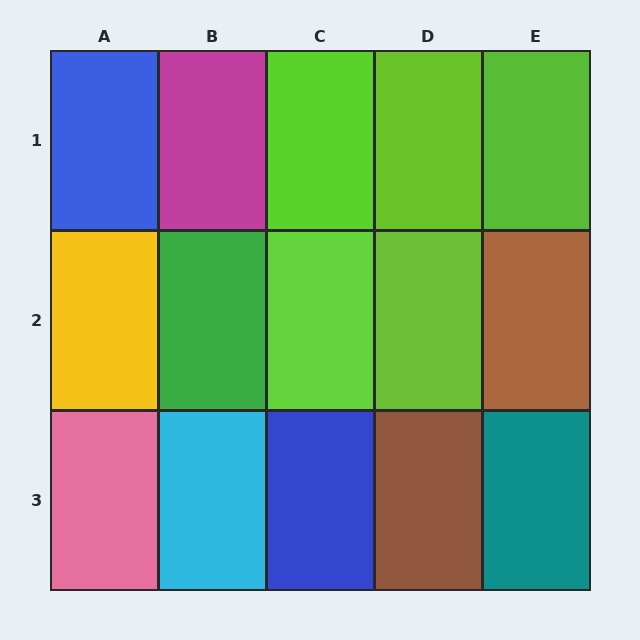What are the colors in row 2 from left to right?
Yellow, green, lime, lime, brown.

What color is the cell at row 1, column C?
Lime.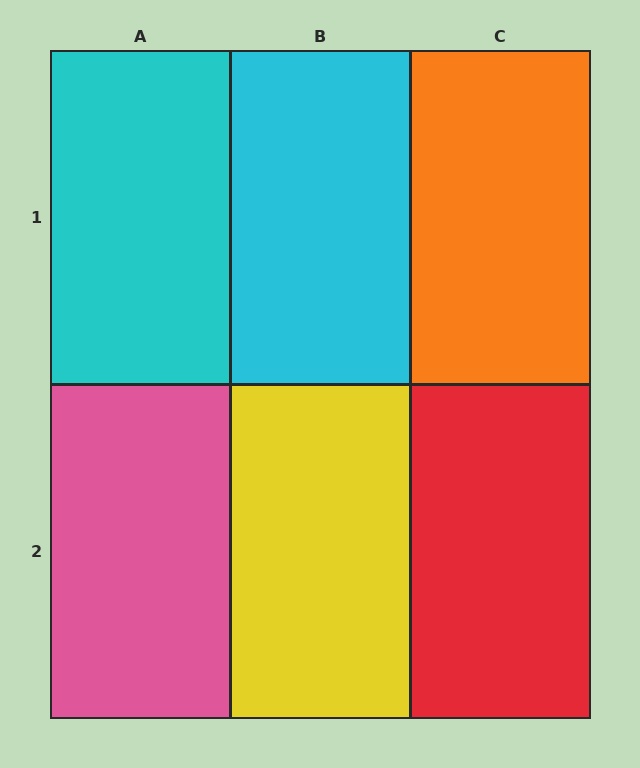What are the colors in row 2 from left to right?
Pink, yellow, red.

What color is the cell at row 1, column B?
Cyan.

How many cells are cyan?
2 cells are cyan.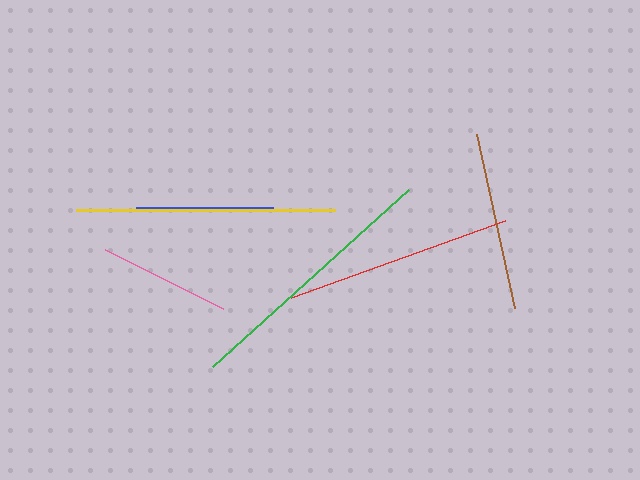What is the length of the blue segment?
The blue segment is approximately 137 pixels long.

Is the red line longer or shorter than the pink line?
The red line is longer than the pink line.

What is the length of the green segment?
The green segment is approximately 264 pixels long.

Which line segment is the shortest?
The pink line is the shortest at approximately 132 pixels.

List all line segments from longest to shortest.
From longest to shortest: green, yellow, red, brown, blue, pink.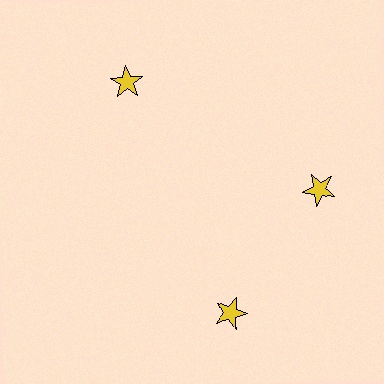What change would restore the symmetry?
The symmetry would be restored by rotating it back into even spacing with its neighbors so that all 3 stars sit at equal angles and equal distance from the center.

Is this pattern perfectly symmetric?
No. The 3 yellow stars are arranged in a ring, but one element near the 7 o'clock position is rotated out of alignment along the ring, breaking the 3-fold rotational symmetry.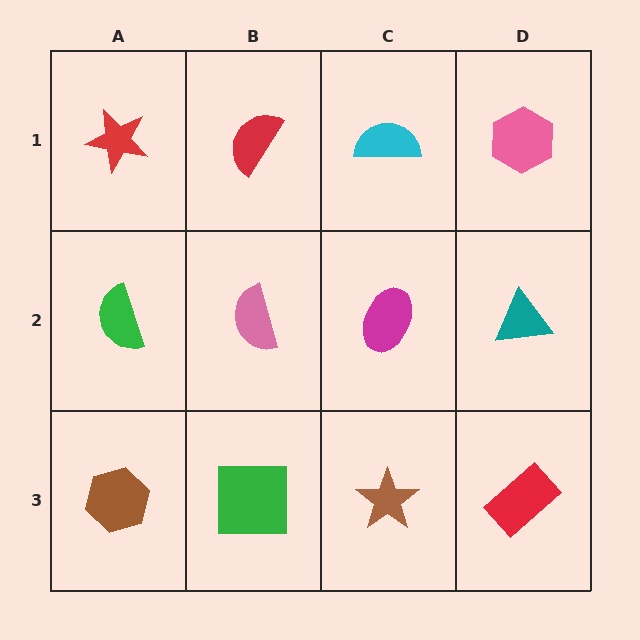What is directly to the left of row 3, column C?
A green square.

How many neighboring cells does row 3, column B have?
3.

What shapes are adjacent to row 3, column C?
A magenta ellipse (row 2, column C), a green square (row 3, column B), a red rectangle (row 3, column D).